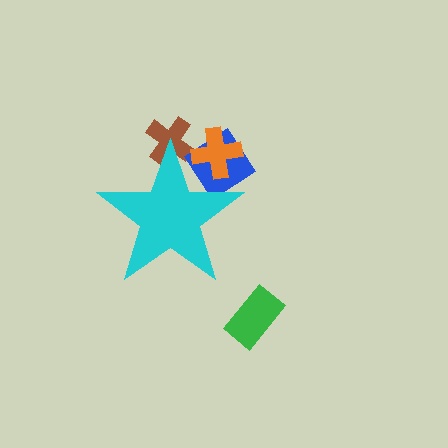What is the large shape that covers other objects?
A cyan star.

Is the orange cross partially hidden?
Yes, the orange cross is partially hidden behind the cyan star.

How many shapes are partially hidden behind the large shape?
3 shapes are partially hidden.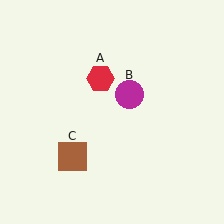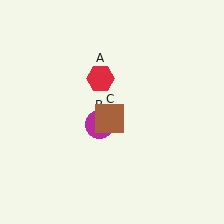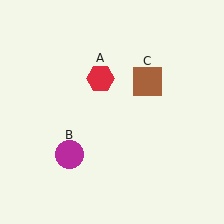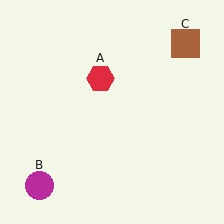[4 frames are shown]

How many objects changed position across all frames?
2 objects changed position: magenta circle (object B), brown square (object C).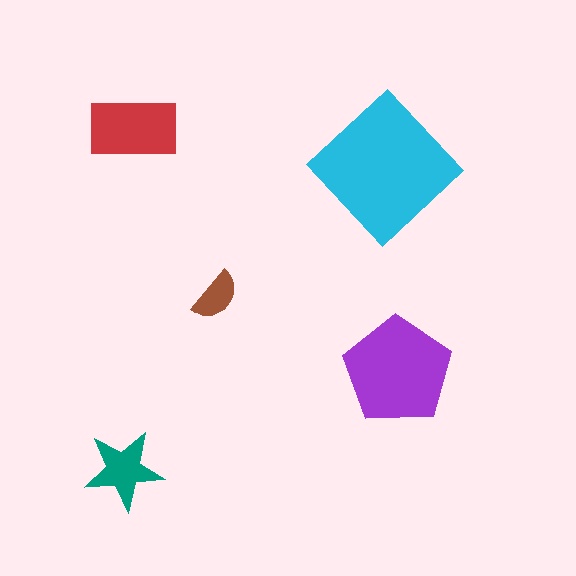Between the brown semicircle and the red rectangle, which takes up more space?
The red rectangle.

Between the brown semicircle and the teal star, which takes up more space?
The teal star.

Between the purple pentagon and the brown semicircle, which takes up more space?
The purple pentagon.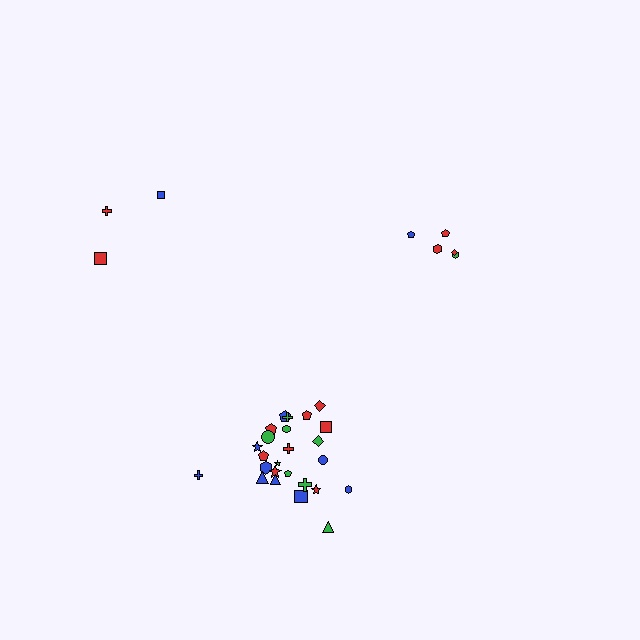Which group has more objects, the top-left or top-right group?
The top-right group.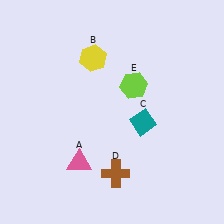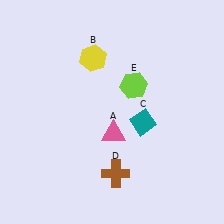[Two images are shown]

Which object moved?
The pink triangle (A) moved right.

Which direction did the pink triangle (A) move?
The pink triangle (A) moved right.